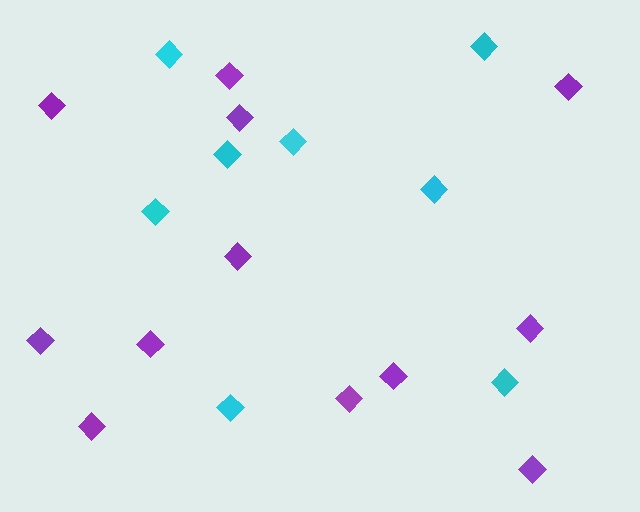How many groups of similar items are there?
There are 2 groups: one group of cyan diamonds (8) and one group of purple diamonds (12).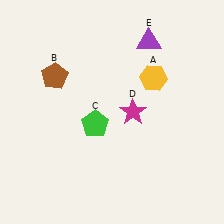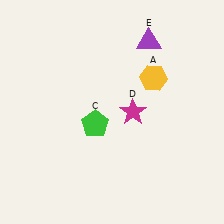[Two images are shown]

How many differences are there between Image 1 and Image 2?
There is 1 difference between the two images.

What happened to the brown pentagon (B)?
The brown pentagon (B) was removed in Image 2. It was in the top-left area of Image 1.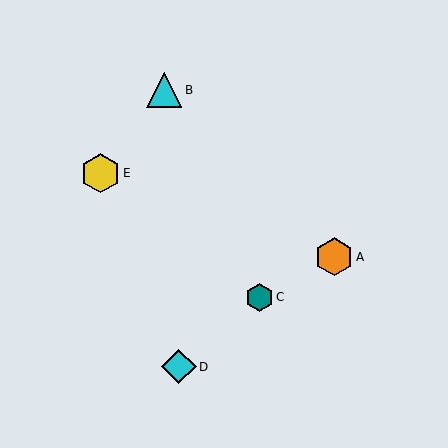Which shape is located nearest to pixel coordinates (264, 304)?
The teal hexagon (labeled C) at (259, 297) is nearest to that location.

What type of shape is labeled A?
Shape A is an orange hexagon.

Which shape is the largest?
The yellow hexagon (labeled E) is the largest.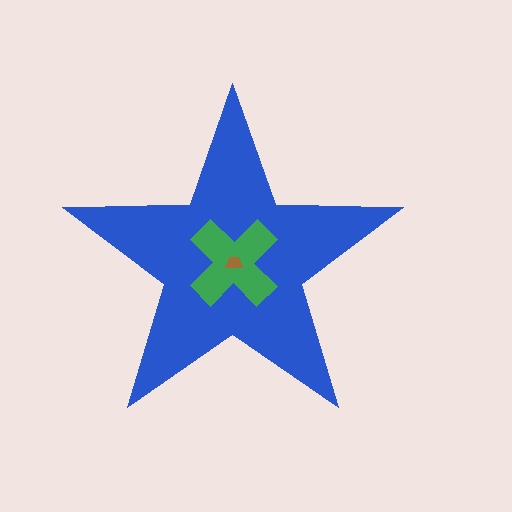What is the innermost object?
The brown trapezoid.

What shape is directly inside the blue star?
The green cross.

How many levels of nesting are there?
3.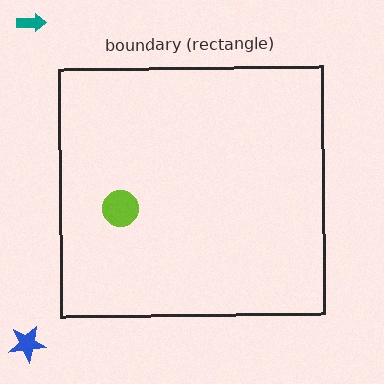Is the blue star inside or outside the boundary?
Outside.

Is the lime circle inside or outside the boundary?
Inside.